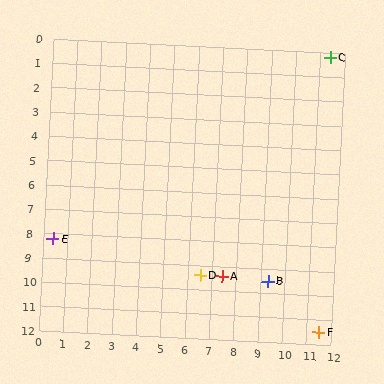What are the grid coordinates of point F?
Point F is at approximately (11.5, 11.5).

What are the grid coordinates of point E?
Point E is at approximately (0.4, 8.2).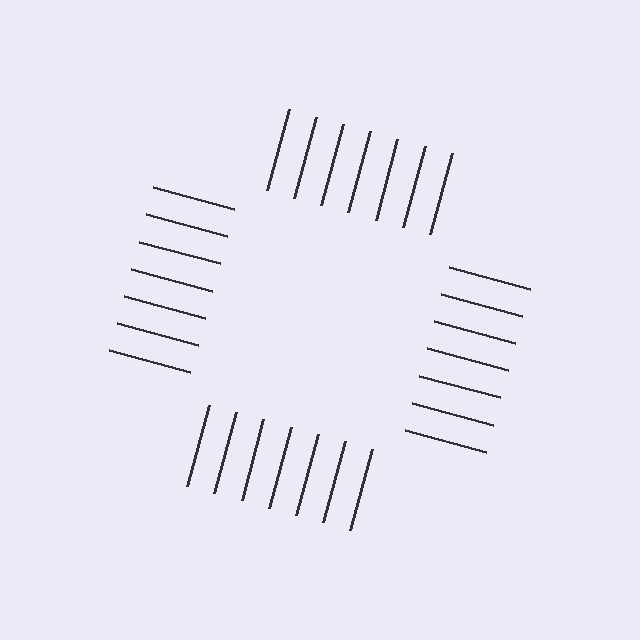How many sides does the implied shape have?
4 sides — the line-ends trace a square.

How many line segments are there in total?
28 — 7 along each of the 4 edges.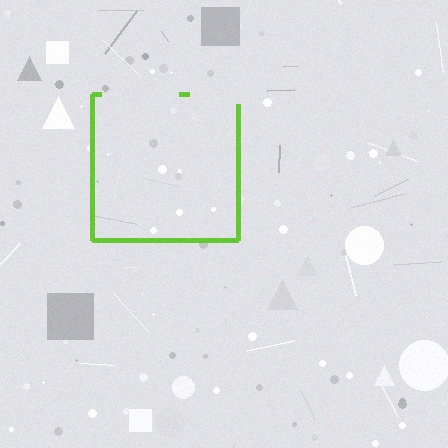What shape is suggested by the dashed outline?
The dashed outline suggests a square.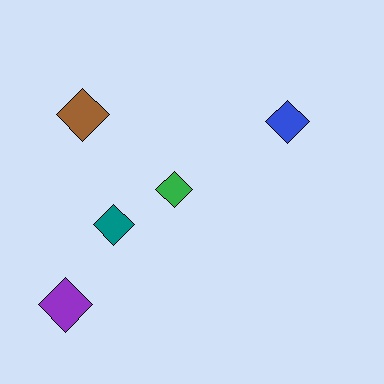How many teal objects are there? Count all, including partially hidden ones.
There is 1 teal object.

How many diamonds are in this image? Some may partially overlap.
There are 5 diamonds.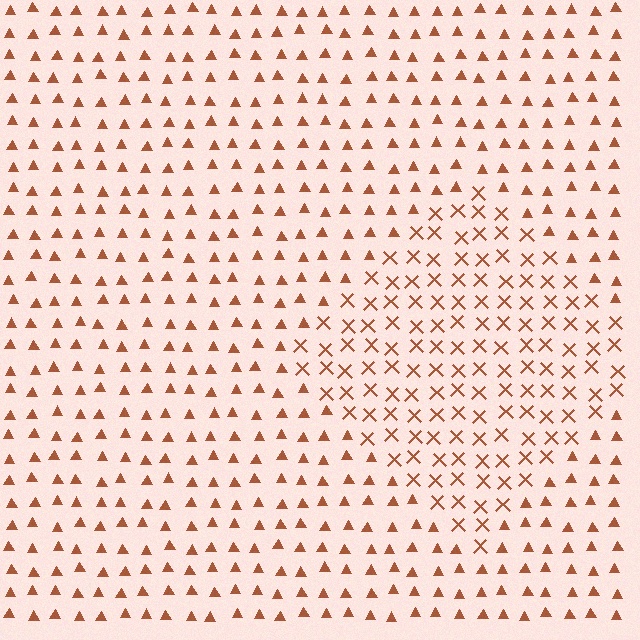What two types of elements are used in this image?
The image uses X marks inside the diamond region and triangles outside it.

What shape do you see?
I see a diamond.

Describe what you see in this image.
The image is filled with small brown elements arranged in a uniform grid. A diamond-shaped region contains X marks, while the surrounding area contains triangles. The boundary is defined purely by the change in element shape.